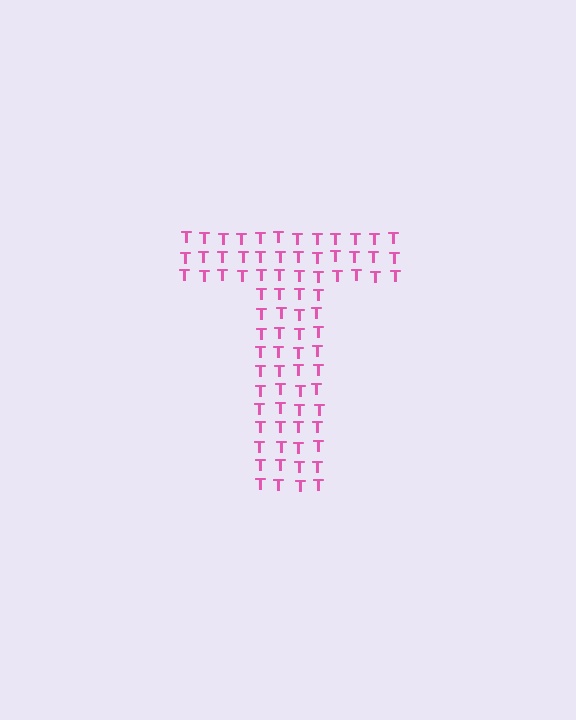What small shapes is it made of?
It is made of small letter T's.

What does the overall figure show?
The overall figure shows the letter T.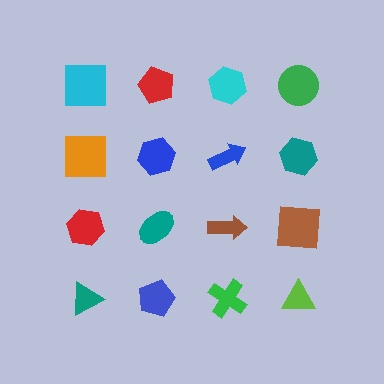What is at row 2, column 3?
A blue arrow.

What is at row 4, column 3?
A green cross.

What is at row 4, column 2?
A blue pentagon.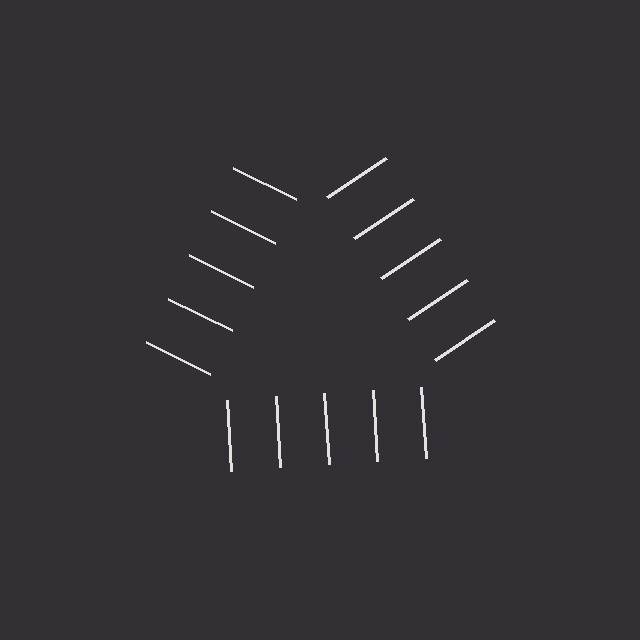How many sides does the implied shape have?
3 sides — the line-ends trace a triangle.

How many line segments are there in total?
15 — 5 along each of the 3 edges.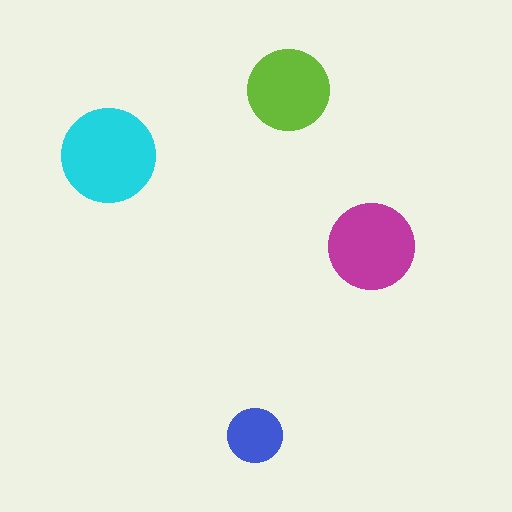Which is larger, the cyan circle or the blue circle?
The cyan one.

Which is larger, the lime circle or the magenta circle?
The magenta one.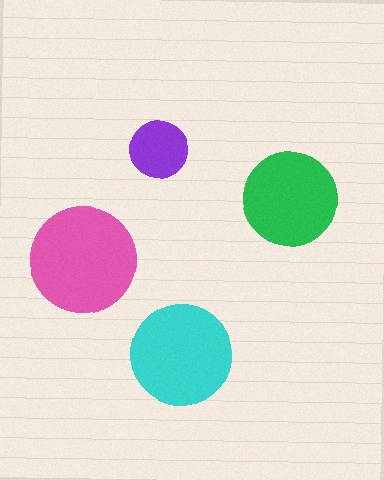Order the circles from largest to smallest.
the pink one, the cyan one, the green one, the purple one.